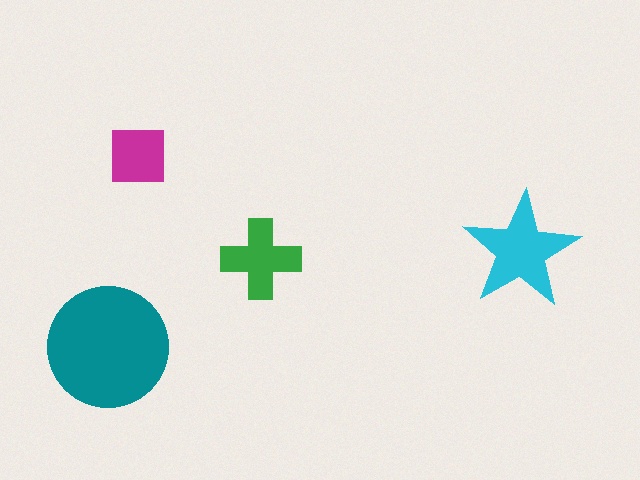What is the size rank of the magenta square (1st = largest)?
4th.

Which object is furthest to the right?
The cyan star is rightmost.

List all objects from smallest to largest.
The magenta square, the green cross, the cyan star, the teal circle.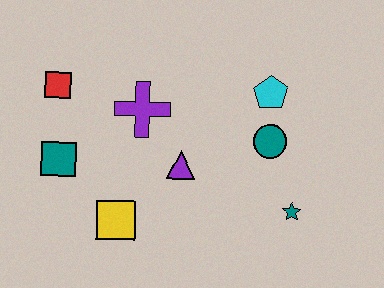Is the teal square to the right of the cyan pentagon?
No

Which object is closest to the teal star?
The teal circle is closest to the teal star.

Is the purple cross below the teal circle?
No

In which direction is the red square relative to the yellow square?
The red square is above the yellow square.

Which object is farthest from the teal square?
The teal star is farthest from the teal square.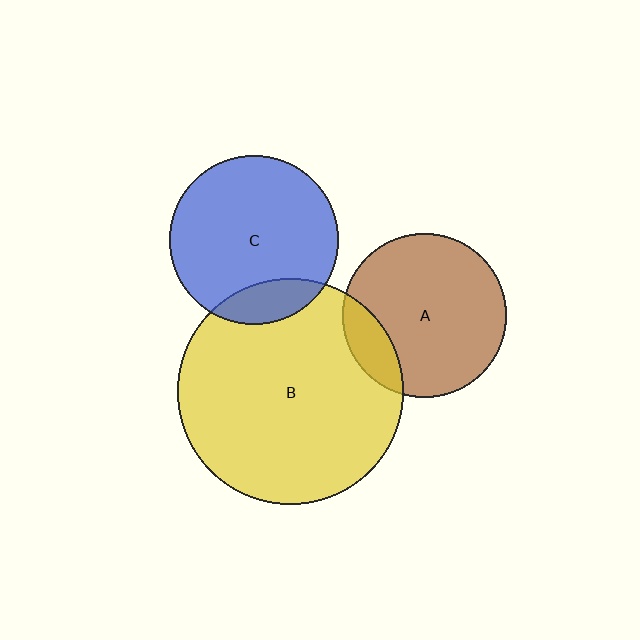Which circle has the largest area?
Circle B (yellow).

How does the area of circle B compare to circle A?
Approximately 1.9 times.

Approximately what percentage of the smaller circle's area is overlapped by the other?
Approximately 15%.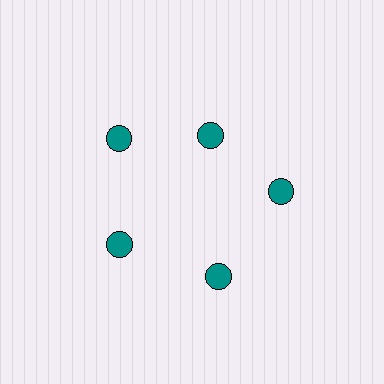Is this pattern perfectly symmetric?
No. The 5 teal circles are arranged in a ring, but one element near the 1 o'clock position is pulled inward toward the center, breaking the 5-fold rotational symmetry.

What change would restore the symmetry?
The symmetry would be restored by moving it outward, back onto the ring so that all 5 circles sit at equal angles and equal distance from the center.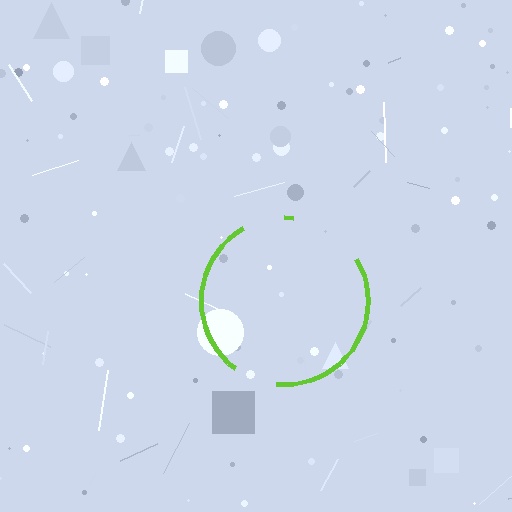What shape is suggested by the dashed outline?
The dashed outline suggests a circle.